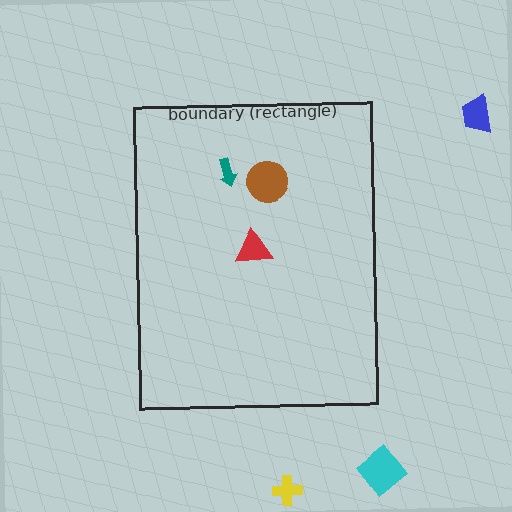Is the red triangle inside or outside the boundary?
Inside.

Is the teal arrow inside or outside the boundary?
Inside.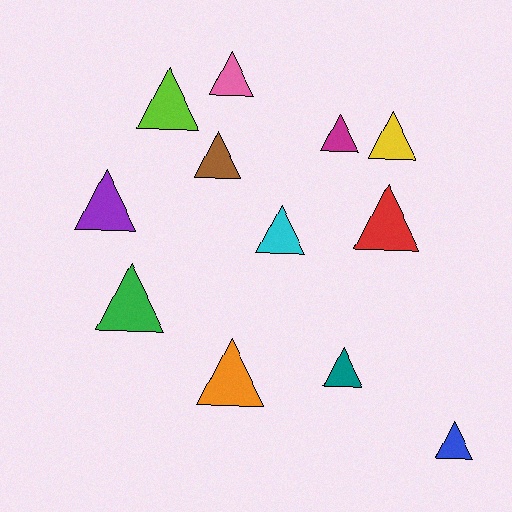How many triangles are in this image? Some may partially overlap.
There are 12 triangles.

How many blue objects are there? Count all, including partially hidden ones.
There is 1 blue object.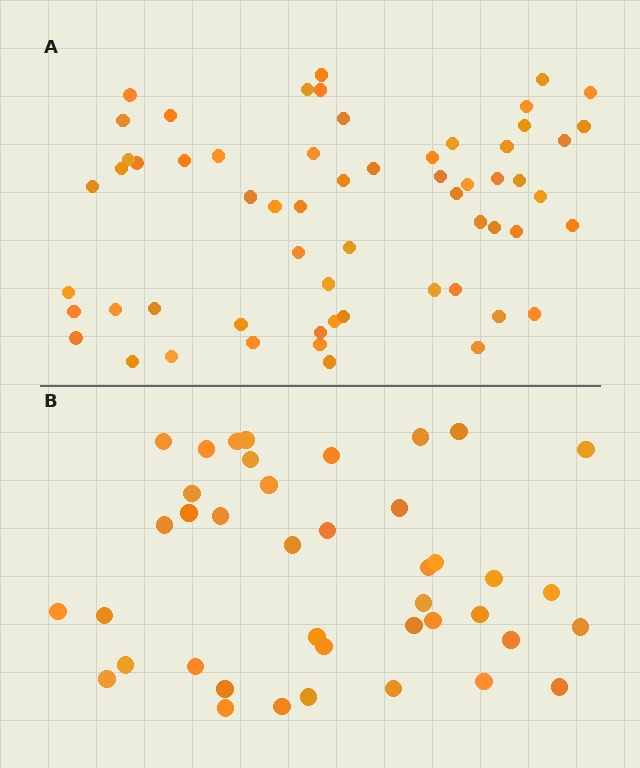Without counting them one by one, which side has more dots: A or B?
Region A (the top region) has more dots.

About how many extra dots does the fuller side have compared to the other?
Region A has approximately 20 more dots than region B.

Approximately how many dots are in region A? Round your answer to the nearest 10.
About 60 dots.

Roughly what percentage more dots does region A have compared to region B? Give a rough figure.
About 45% more.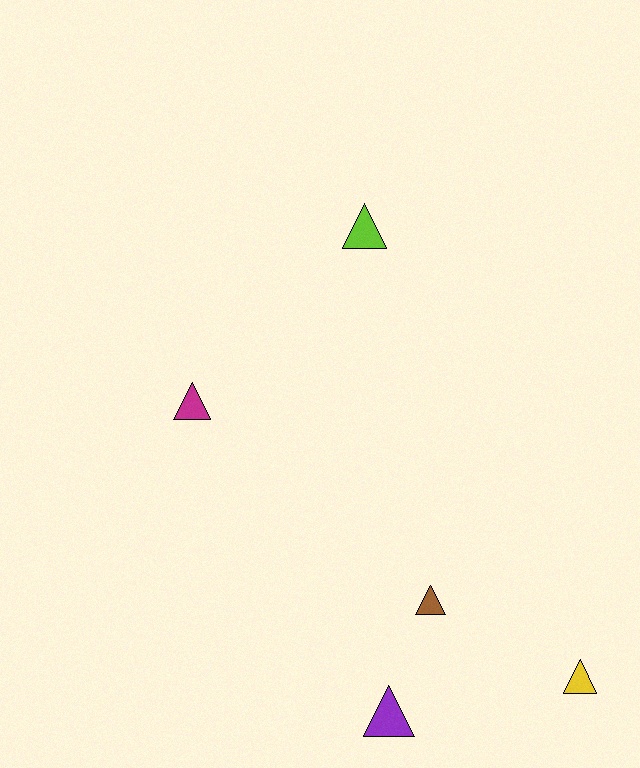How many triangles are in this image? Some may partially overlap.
There are 5 triangles.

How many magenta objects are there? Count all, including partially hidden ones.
There is 1 magenta object.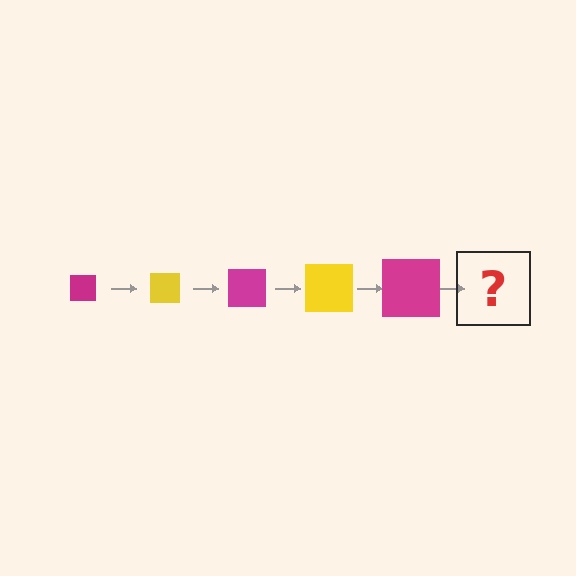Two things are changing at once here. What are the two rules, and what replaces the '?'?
The two rules are that the square grows larger each step and the color cycles through magenta and yellow. The '?' should be a yellow square, larger than the previous one.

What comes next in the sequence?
The next element should be a yellow square, larger than the previous one.